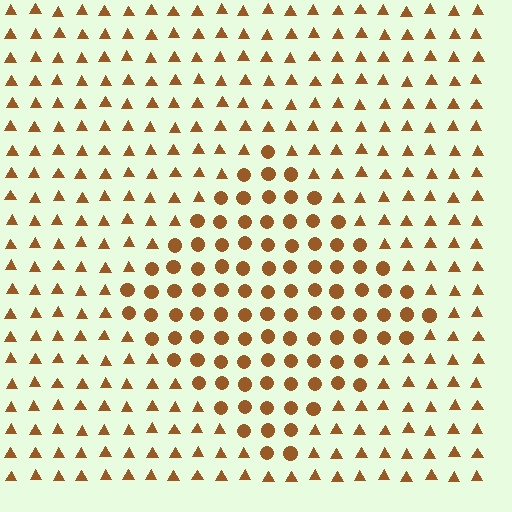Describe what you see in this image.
The image is filled with small brown elements arranged in a uniform grid. A diamond-shaped region contains circles, while the surrounding area contains triangles. The boundary is defined purely by the change in element shape.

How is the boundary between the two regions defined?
The boundary is defined by a change in element shape: circles inside vs. triangles outside. All elements share the same color and spacing.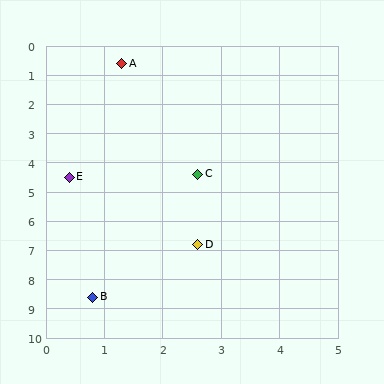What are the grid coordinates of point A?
Point A is at approximately (1.3, 0.6).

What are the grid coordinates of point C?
Point C is at approximately (2.6, 4.4).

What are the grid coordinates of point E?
Point E is at approximately (0.4, 4.5).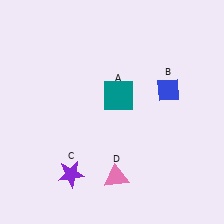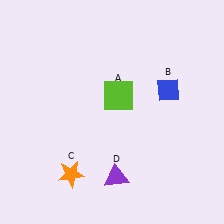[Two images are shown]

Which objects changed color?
A changed from teal to lime. C changed from purple to orange. D changed from pink to purple.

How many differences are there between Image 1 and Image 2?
There are 3 differences between the two images.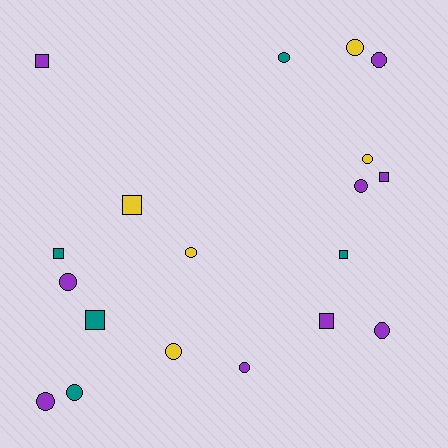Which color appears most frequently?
Purple, with 9 objects.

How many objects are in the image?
There are 19 objects.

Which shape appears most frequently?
Circle, with 12 objects.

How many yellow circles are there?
There are 4 yellow circles.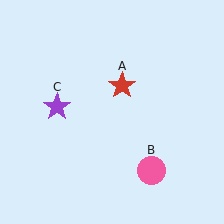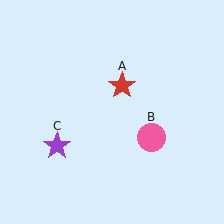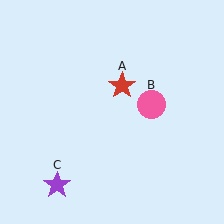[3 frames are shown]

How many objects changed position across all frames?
2 objects changed position: pink circle (object B), purple star (object C).